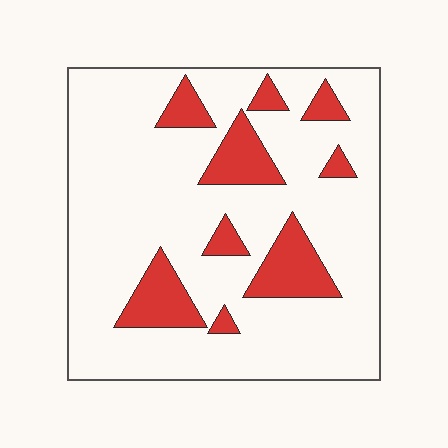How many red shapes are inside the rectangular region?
9.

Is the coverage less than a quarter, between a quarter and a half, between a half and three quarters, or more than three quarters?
Less than a quarter.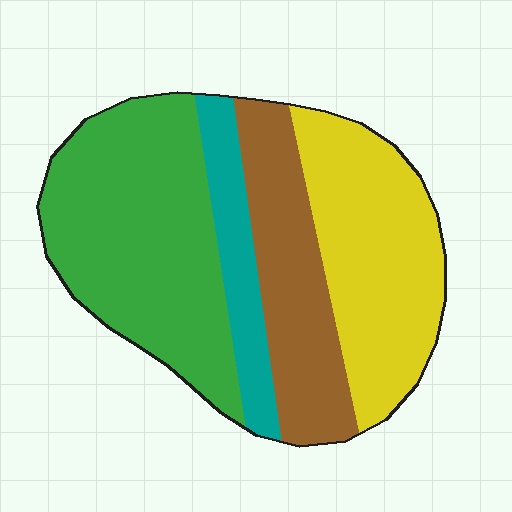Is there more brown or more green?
Green.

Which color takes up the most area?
Green, at roughly 40%.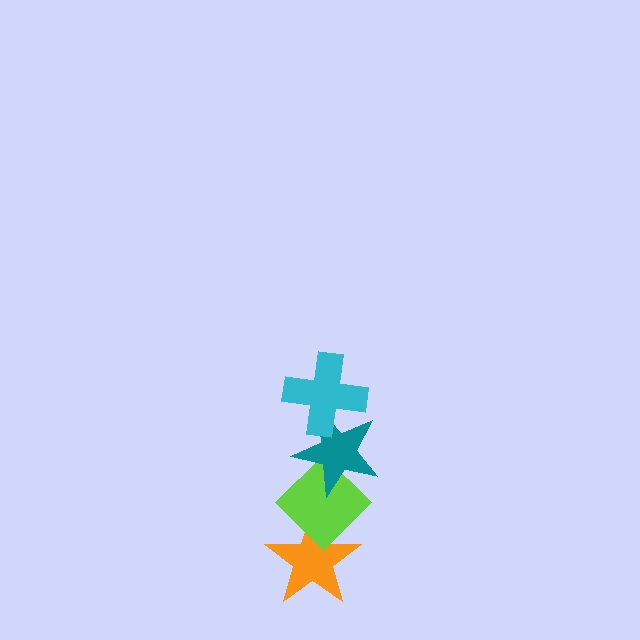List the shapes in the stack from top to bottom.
From top to bottom: the cyan cross, the teal star, the lime diamond, the orange star.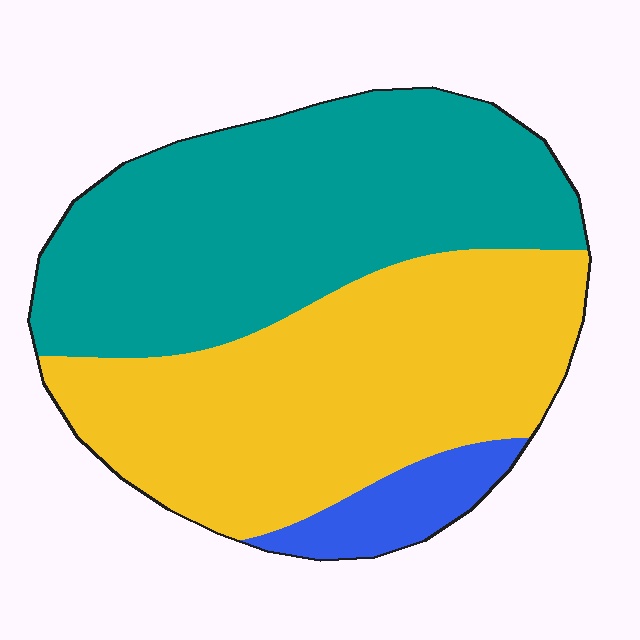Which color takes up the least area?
Blue, at roughly 5%.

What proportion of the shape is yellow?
Yellow covers 46% of the shape.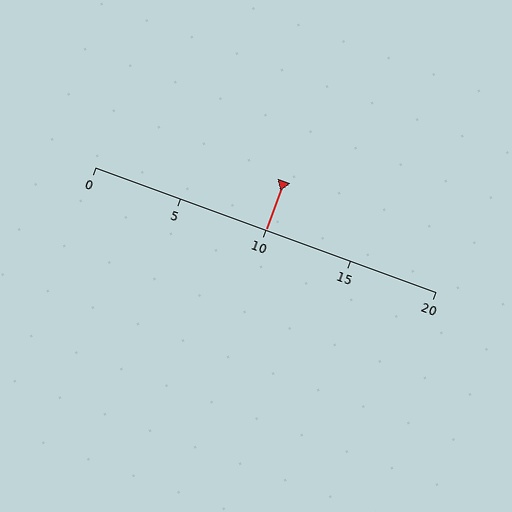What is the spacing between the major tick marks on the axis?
The major ticks are spaced 5 apart.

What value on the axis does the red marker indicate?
The marker indicates approximately 10.